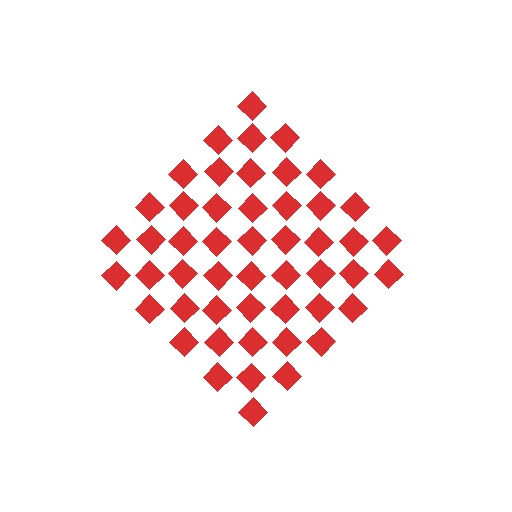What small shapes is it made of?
It is made of small diamonds.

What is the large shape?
The large shape is a diamond.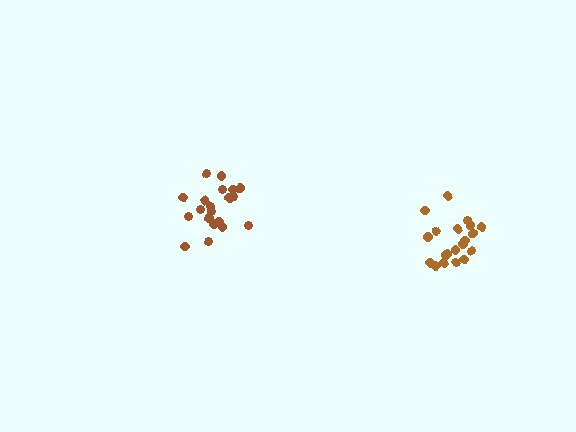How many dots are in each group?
Group 1: 20 dots, Group 2: 21 dots (41 total).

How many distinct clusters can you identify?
There are 2 distinct clusters.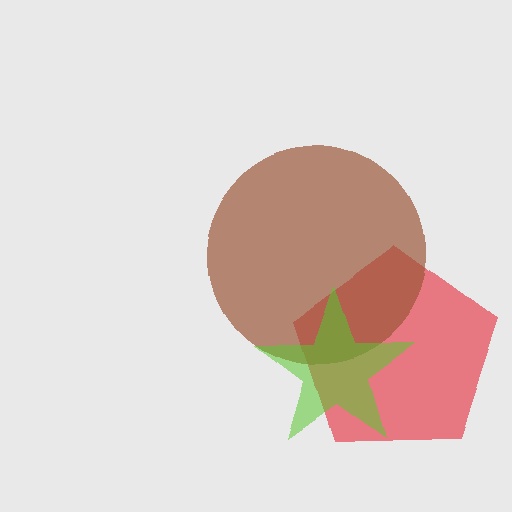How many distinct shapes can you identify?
There are 3 distinct shapes: a red pentagon, a brown circle, a lime star.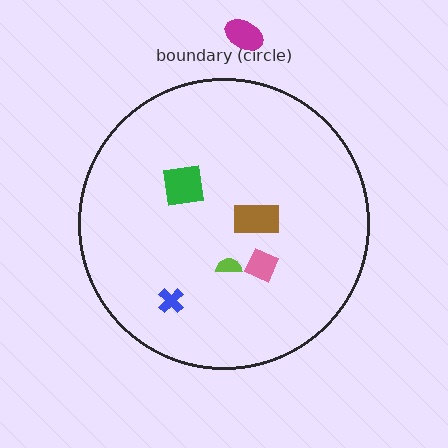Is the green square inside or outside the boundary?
Inside.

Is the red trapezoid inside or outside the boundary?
Inside.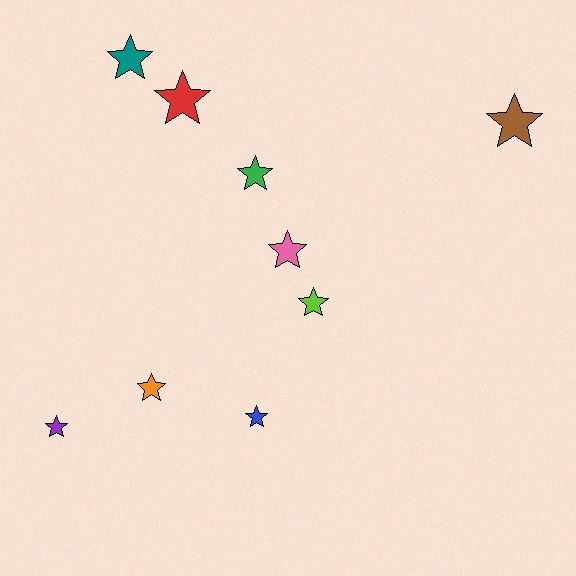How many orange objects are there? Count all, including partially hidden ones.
There is 1 orange object.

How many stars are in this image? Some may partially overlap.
There are 9 stars.